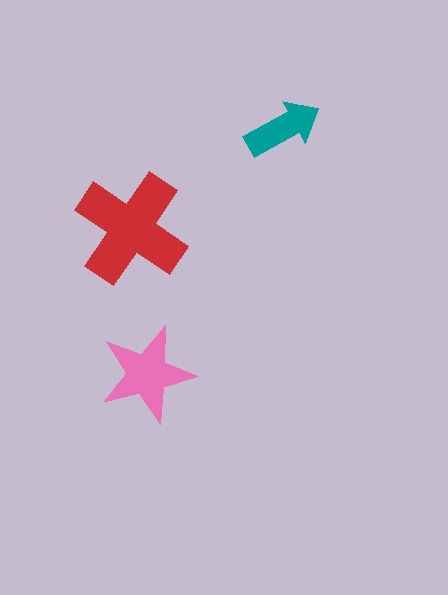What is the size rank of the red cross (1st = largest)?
1st.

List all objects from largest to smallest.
The red cross, the pink star, the teal arrow.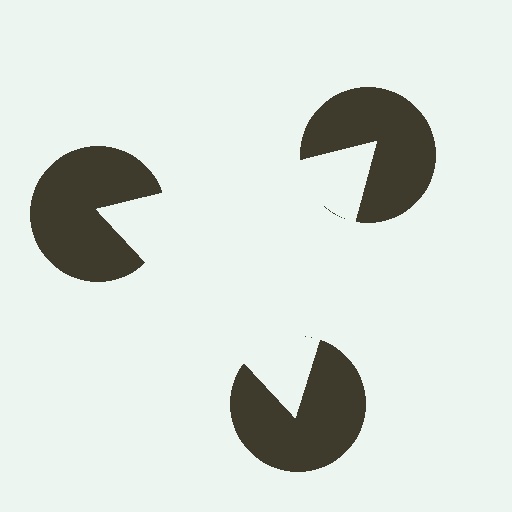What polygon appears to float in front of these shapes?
An illusory triangle — its edges are inferred from the aligned wedge cuts in the pac-man discs, not physically drawn.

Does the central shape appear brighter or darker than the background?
It typically appears slightly brighter than the background, even though no actual brightness change is drawn.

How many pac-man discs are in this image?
There are 3 — one at each vertex of the illusory triangle.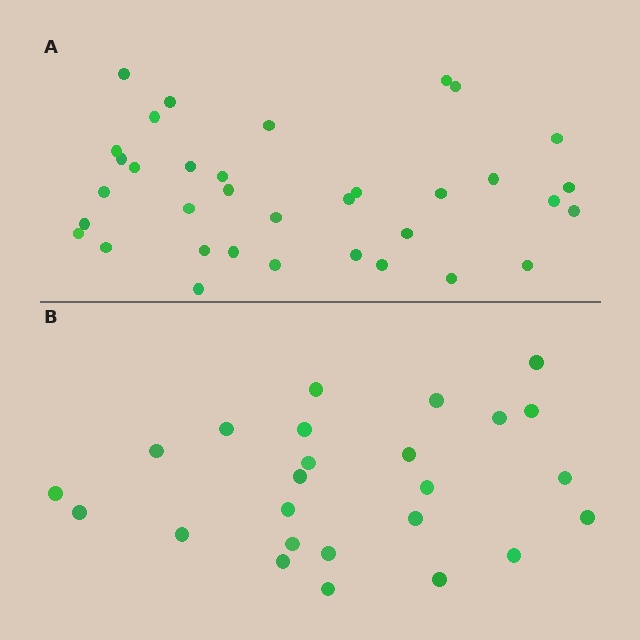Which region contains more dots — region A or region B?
Region A (the top region) has more dots.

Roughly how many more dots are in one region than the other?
Region A has roughly 10 or so more dots than region B.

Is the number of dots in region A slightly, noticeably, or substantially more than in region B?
Region A has noticeably more, but not dramatically so. The ratio is roughly 1.4 to 1.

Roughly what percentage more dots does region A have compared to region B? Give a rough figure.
About 40% more.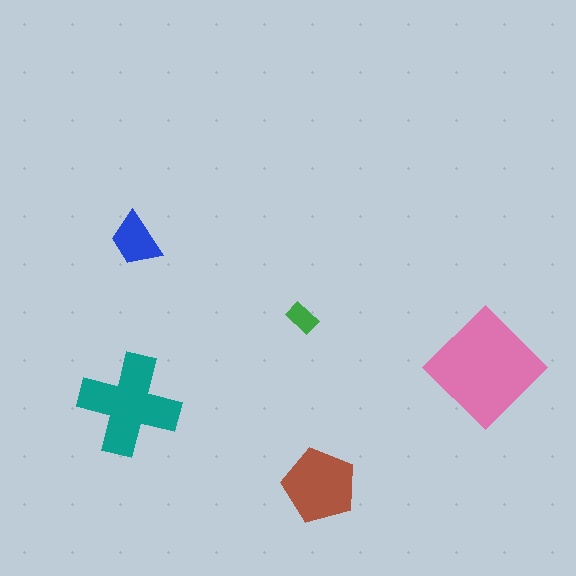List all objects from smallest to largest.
The green rectangle, the blue trapezoid, the brown pentagon, the teal cross, the pink diamond.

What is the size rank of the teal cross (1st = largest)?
2nd.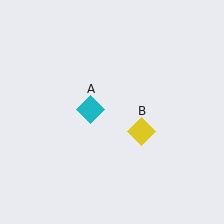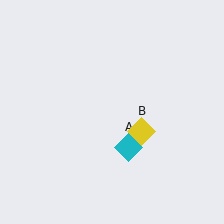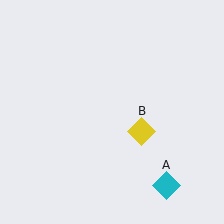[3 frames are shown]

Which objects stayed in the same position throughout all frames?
Yellow diamond (object B) remained stationary.